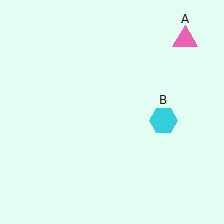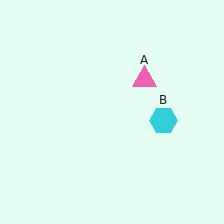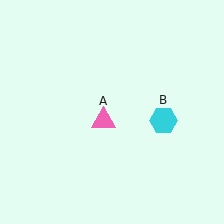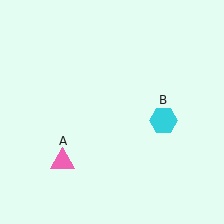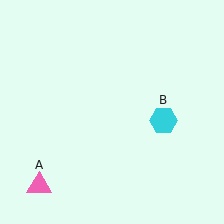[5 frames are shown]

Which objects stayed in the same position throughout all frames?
Cyan hexagon (object B) remained stationary.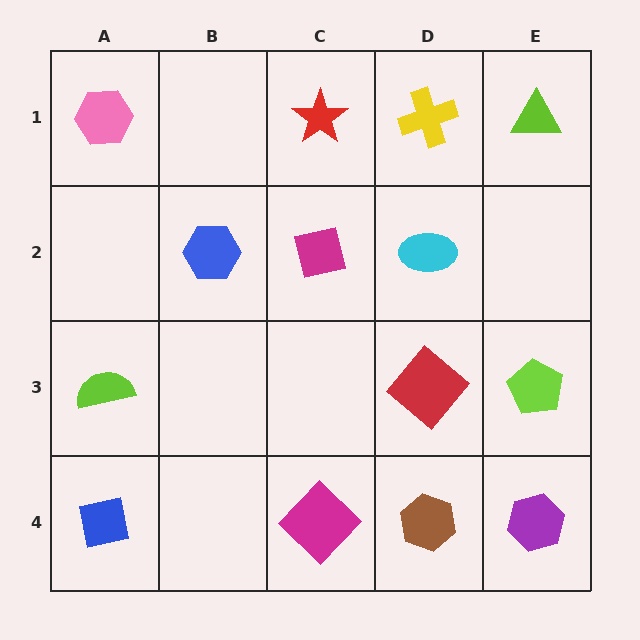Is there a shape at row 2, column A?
No, that cell is empty.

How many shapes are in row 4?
4 shapes.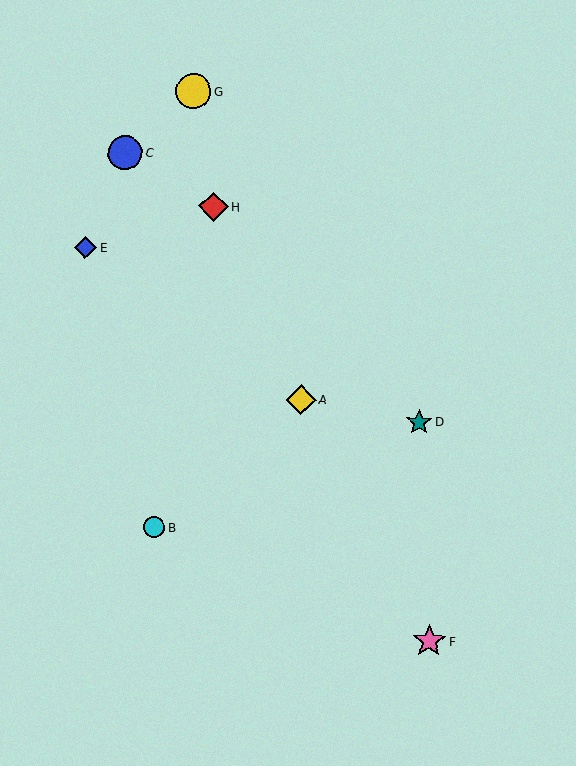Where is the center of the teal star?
The center of the teal star is at (419, 422).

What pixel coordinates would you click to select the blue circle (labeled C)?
Click at (125, 152) to select the blue circle C.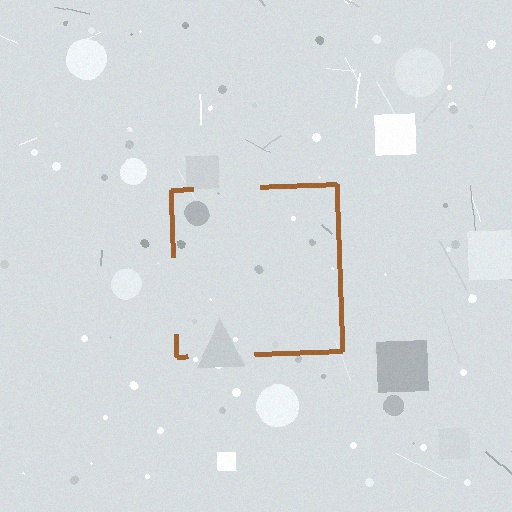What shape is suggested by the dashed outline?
The dashed outline suggests a square.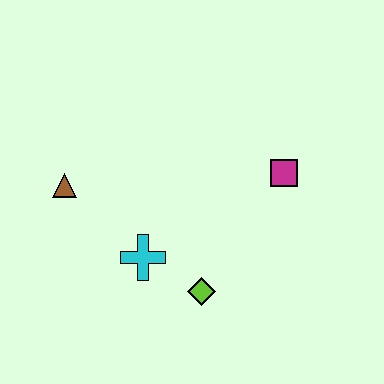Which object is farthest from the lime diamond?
The brown triangle is farthest from the lime diamond.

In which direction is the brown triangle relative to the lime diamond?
The brown triangle is to the left of the lime diamond.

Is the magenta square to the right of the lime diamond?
Yes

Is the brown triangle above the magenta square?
No